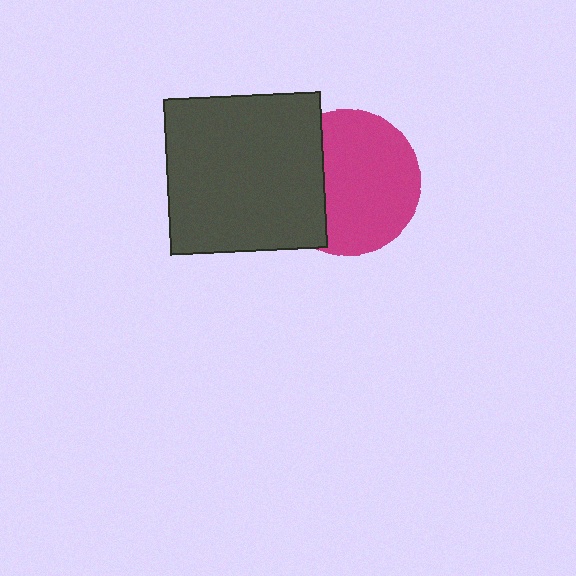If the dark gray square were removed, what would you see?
You would see the complete magenta circle.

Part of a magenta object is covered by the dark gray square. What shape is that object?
It is a circle.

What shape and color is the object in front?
The object in front is a dark gray square.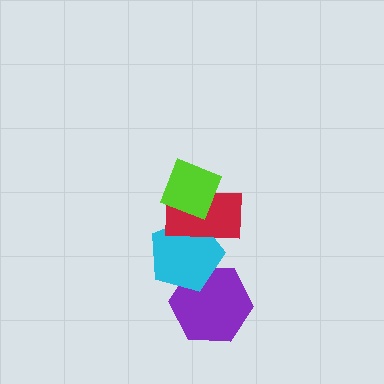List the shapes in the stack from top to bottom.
From top to bottom: the lime diamond, the red rectangle, the cyan pentagon, the purple hexagon.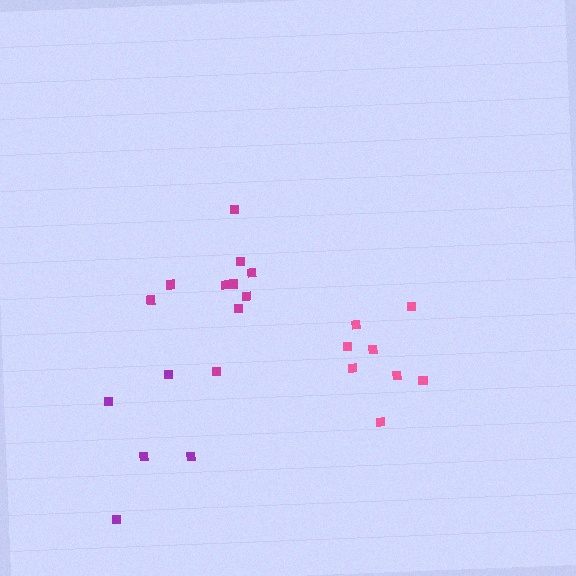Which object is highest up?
The magenta cluster is topmost.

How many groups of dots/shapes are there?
There are 3 groups.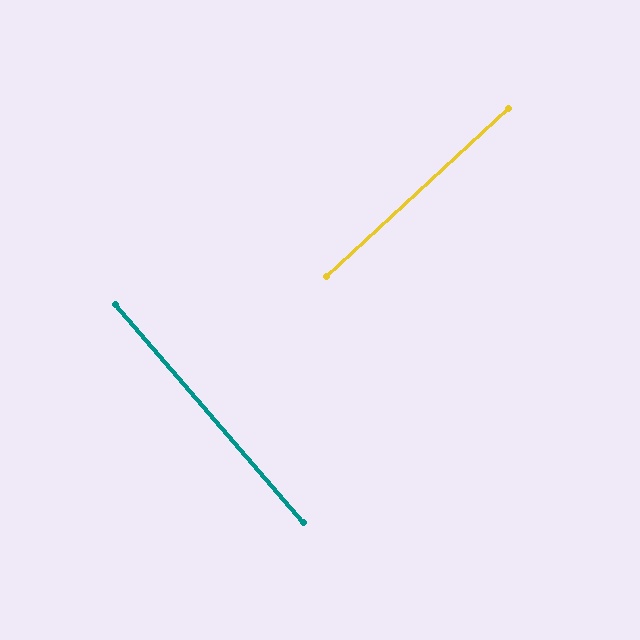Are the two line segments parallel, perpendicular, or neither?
Perpendicular — they meet at approximately 88°.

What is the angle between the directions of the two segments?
Approximately 88 degrees.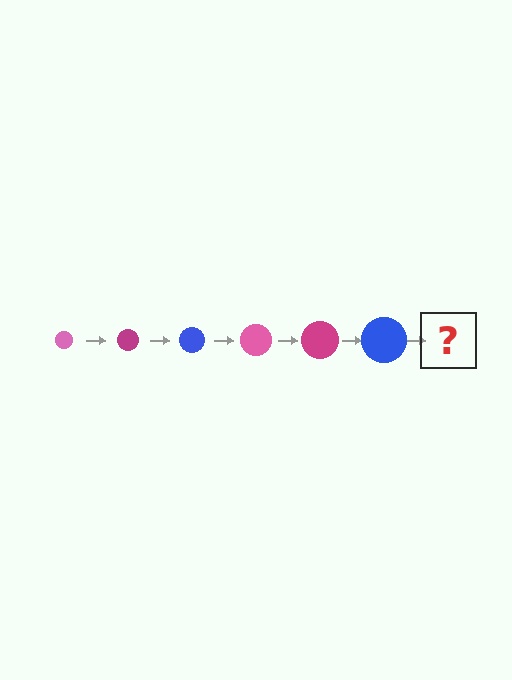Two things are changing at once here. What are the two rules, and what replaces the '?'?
The two rules are that the circle grows larger each step and the color cycles through pink, magenta, and blue. The '?' should be a pink circle, larger than the previous one.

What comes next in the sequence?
The next element should be a pink circle, larger than the previous one.